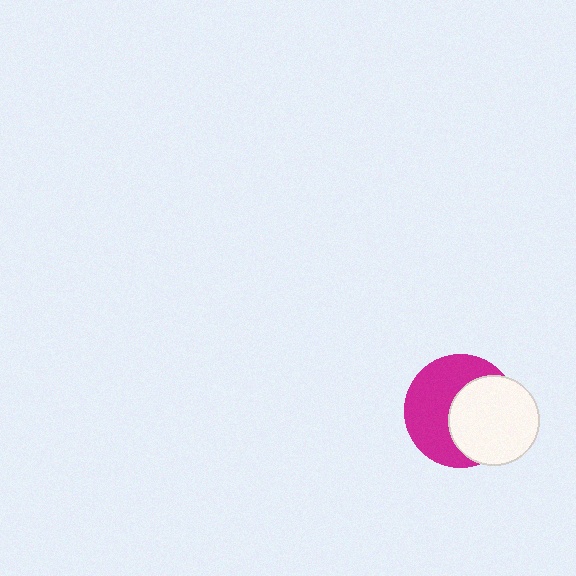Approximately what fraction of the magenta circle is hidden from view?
Roughly 46% of the magenta circle is hidden behind the white circle.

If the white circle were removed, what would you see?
You would see the complete magenta circle.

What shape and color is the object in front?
The object in front is a white circle.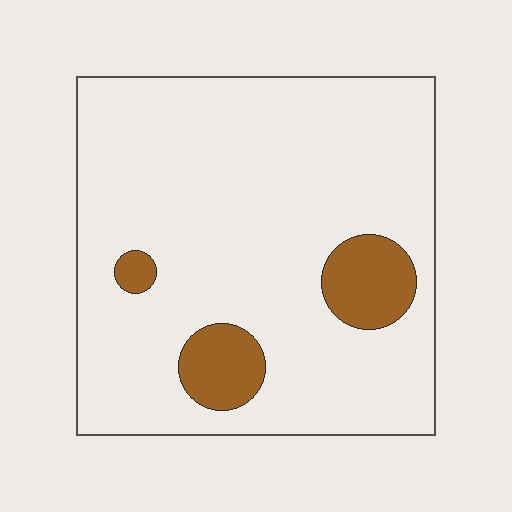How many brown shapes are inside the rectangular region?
3.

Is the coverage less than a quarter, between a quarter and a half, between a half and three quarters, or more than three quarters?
Less than a quarter.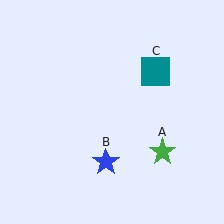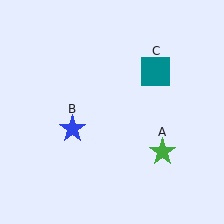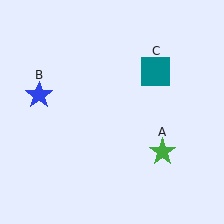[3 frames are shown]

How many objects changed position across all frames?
1 object changed position: blue star (object B).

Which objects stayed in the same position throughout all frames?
Green star (object A) and teal square (object C) remained stationary.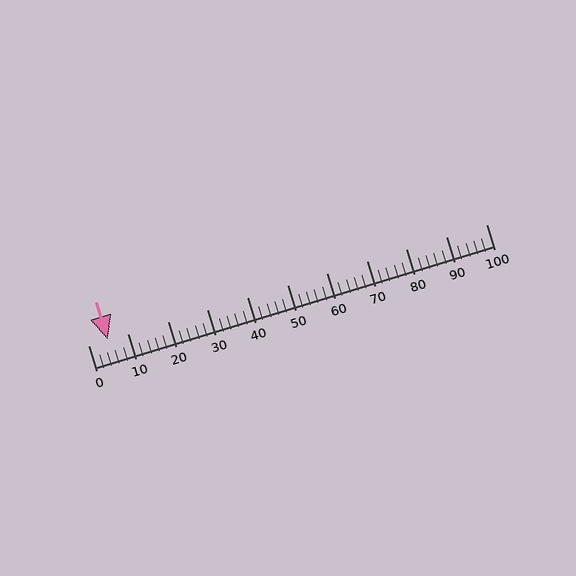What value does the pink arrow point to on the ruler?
The pink arrow points to approximately 5.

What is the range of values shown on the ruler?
The ruler shows values from 0 to 100.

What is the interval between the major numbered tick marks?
The major tick marks are spaced 10 units apart.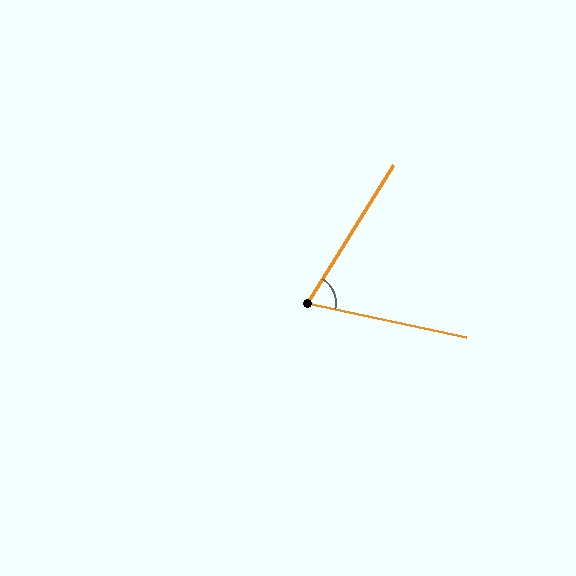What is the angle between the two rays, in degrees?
Approximately 70 degrees.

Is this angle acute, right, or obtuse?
It is acute.